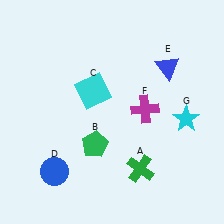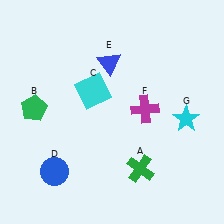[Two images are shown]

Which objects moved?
The objects that moved are: the green pentagon (B), the blue triangle (E).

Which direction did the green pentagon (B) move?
The green pentagon (B) moved left.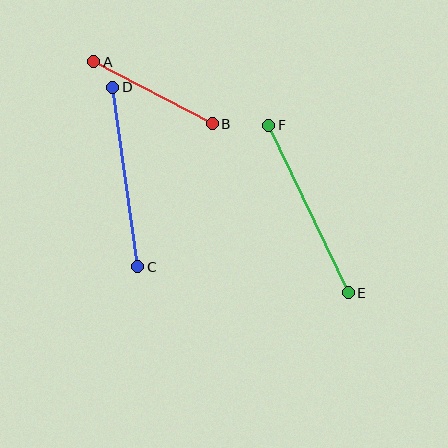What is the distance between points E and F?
The distance is approximately 186 pixels.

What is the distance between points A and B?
The distance is approximately 134 pixels.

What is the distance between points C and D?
The distance is approximately 181 pixels.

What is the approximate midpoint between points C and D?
The midpoint is at approximately (125, 177) pixels.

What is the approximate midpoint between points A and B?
The midpoint is at approximately (153, 93) pixels.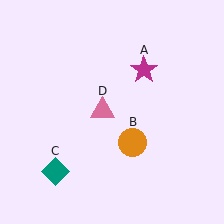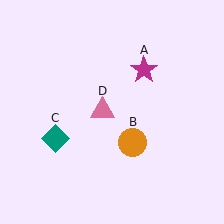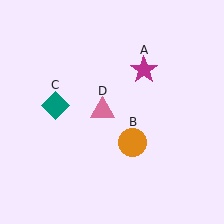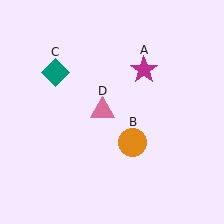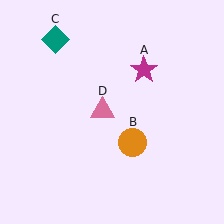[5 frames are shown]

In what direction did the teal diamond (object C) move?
The teal diamond (object C) moved up.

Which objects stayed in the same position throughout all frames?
Magenta star (object A) and orange circle (object B) and pink triangle (object D) remained stationary.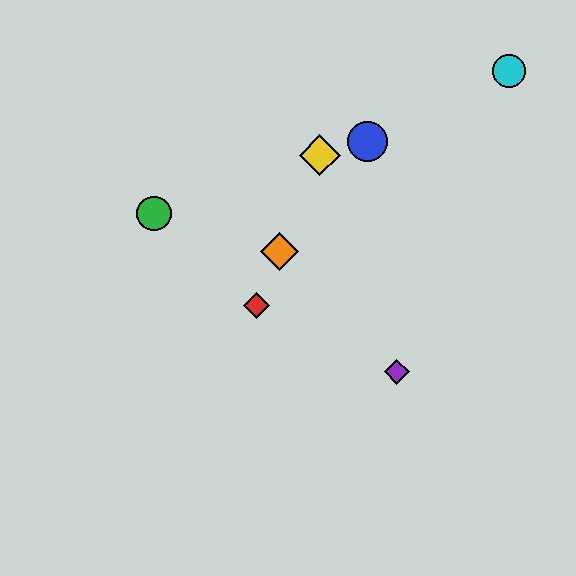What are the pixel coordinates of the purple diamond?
The purple diamond is at (397, 372).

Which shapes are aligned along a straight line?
The red diamond, the yellow diamond, the orange diamond are aligned along a straight line.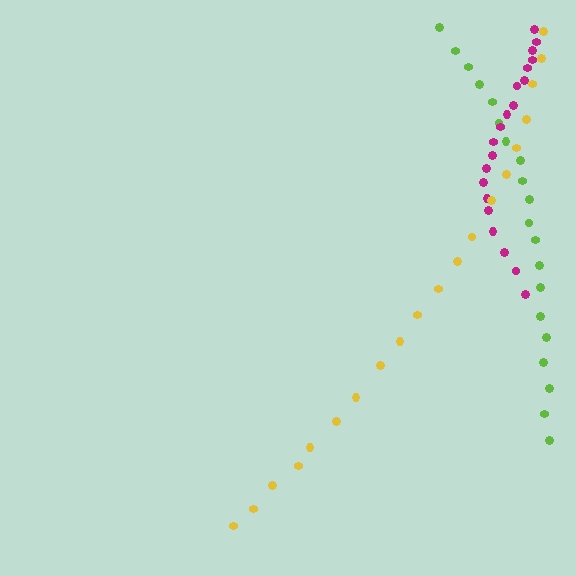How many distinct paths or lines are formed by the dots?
There are 3 distinct paths.